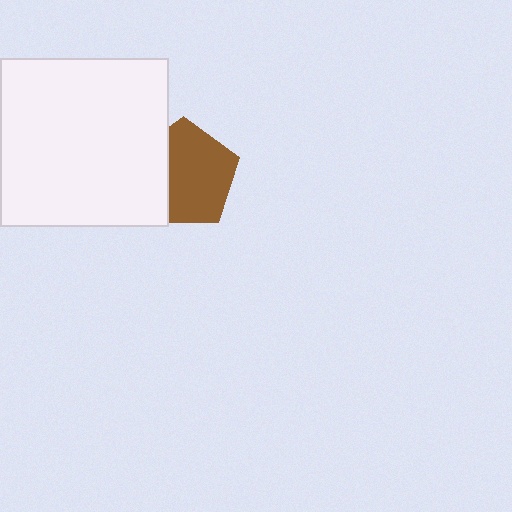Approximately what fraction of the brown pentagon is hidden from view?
Roughly 33% of the brown pentagon is hidden behind the white square.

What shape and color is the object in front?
The object in front is a white square.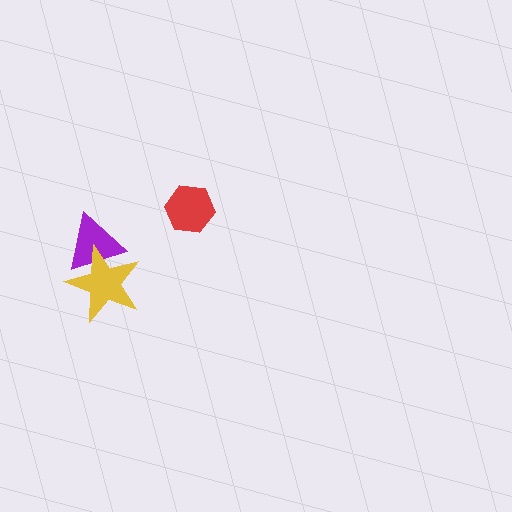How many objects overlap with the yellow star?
1 object overlaps with the yellow star.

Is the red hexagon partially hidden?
No, no other shape covers it.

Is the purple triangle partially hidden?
Yes, it is partially covered by another shape.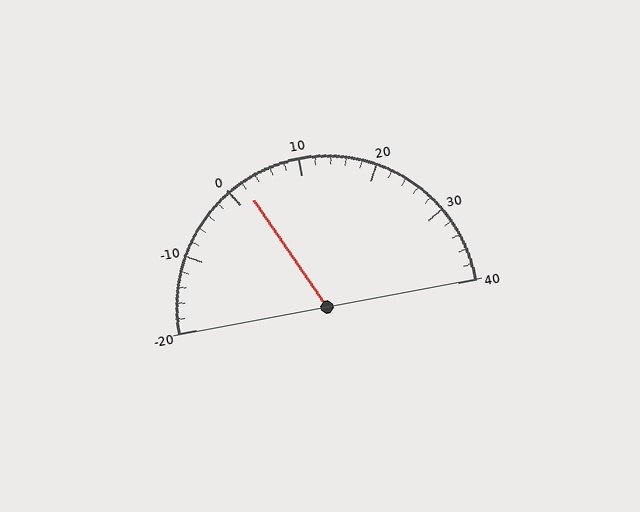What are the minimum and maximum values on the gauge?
The gauge ranges from -20 to 40.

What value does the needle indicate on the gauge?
The needle indicates approximately 2.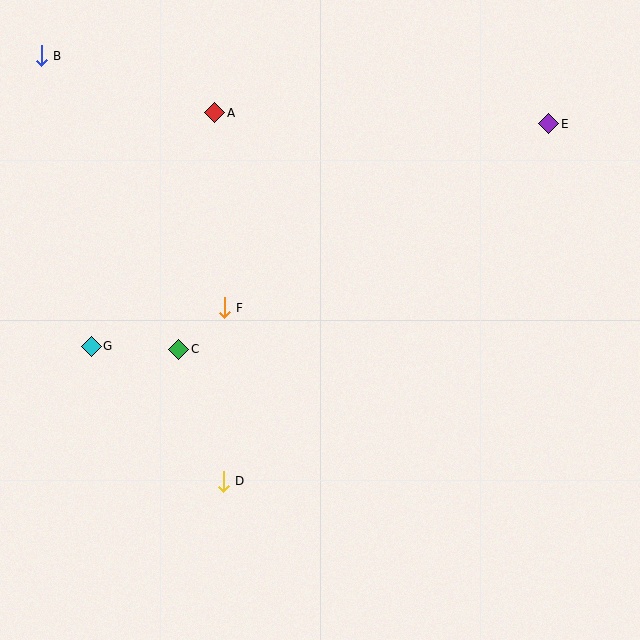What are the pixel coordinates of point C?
Point C is at (179, 349).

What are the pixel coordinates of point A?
Point A is at (215, 113).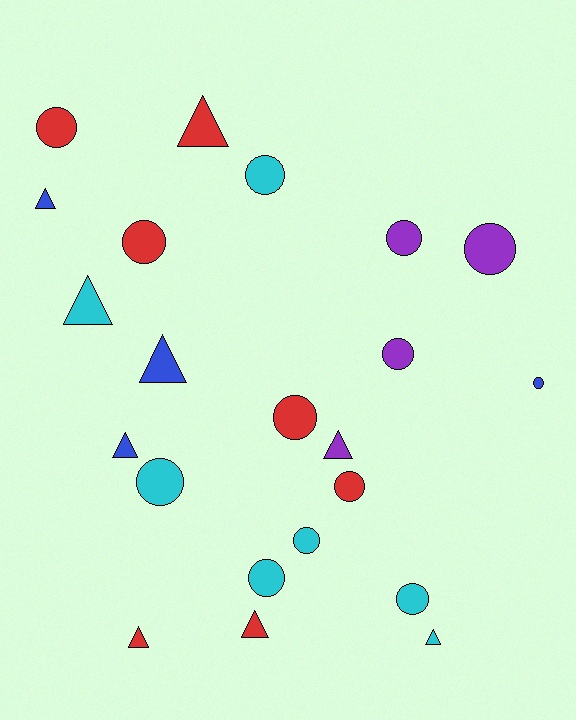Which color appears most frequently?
Red, with 7 objects.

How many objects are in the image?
There are 22 objects.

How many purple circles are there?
There are 3 purple circles.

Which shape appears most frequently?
Circle, with 13 objects.